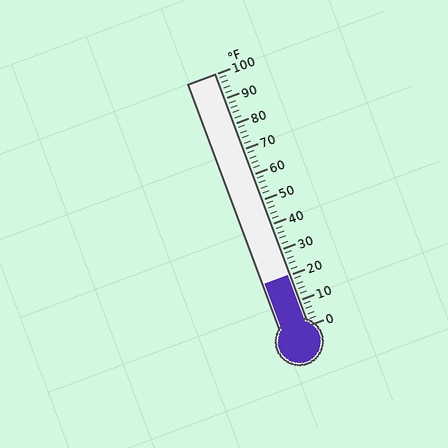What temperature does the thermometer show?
The thermometer shows approximately 20°F.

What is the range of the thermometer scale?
The thermometer scale ranges from 0°F to 100°F.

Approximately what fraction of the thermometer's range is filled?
The thermometer is filled to approximately 20% of its range.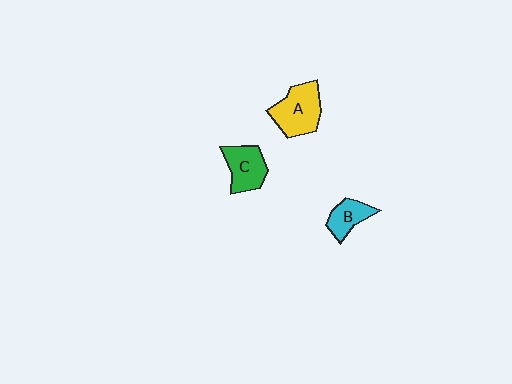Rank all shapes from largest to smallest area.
From largest to smallest: A (yellow), C (green), B (cyan).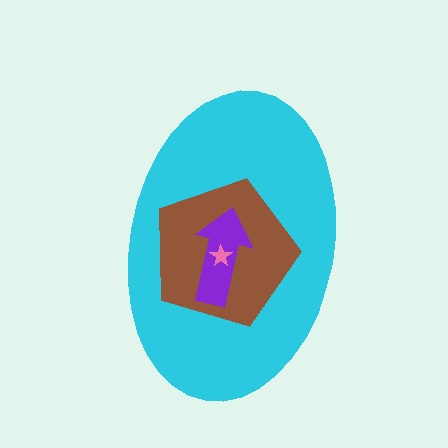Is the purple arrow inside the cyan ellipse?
Yes.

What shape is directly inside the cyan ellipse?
The brown pentagon.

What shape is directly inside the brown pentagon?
The purple arrow.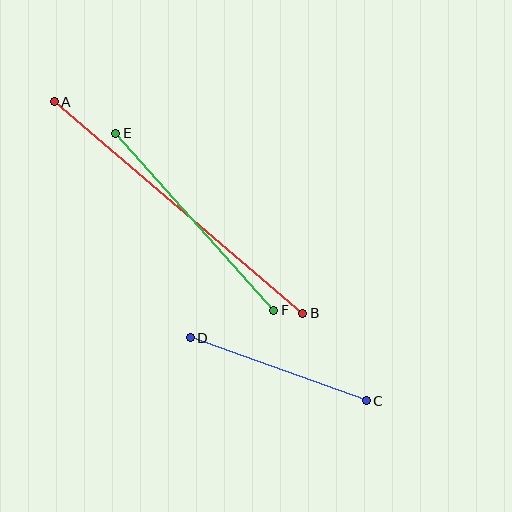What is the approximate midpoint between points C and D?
The midpoint is at approximately (278, 369) pixels.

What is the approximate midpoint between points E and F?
The midpoint is at approximately (195, 222) pixels.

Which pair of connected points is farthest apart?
Points A and B are farthest apart.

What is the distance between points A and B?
The distance is approximately 326 pixels.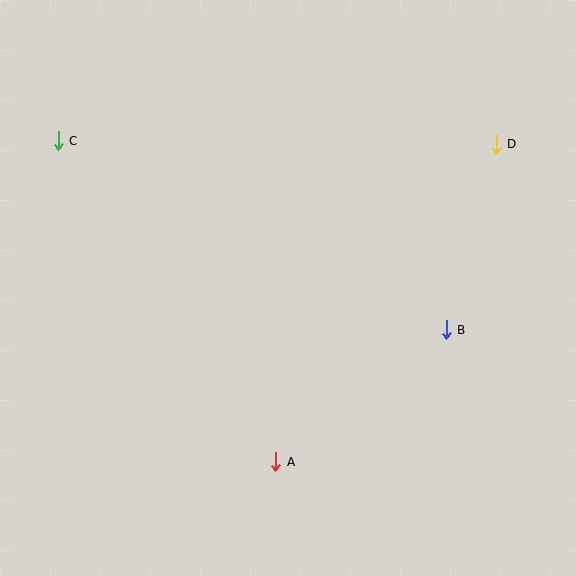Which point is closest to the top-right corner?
Point D is closest to the top-right corner.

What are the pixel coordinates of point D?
Point D is at (496, 144).